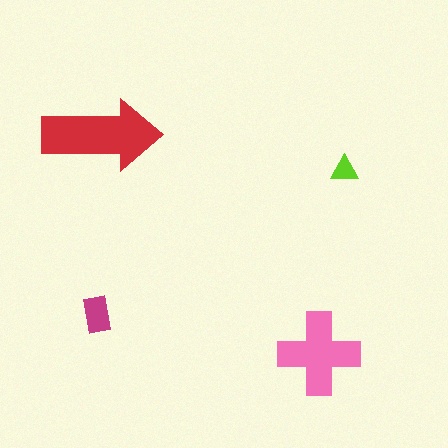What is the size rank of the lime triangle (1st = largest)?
4th.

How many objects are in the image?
There are 4 objects in the image.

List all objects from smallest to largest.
The lime triangle, the magenta rectangle, the pink cross, the red arrow.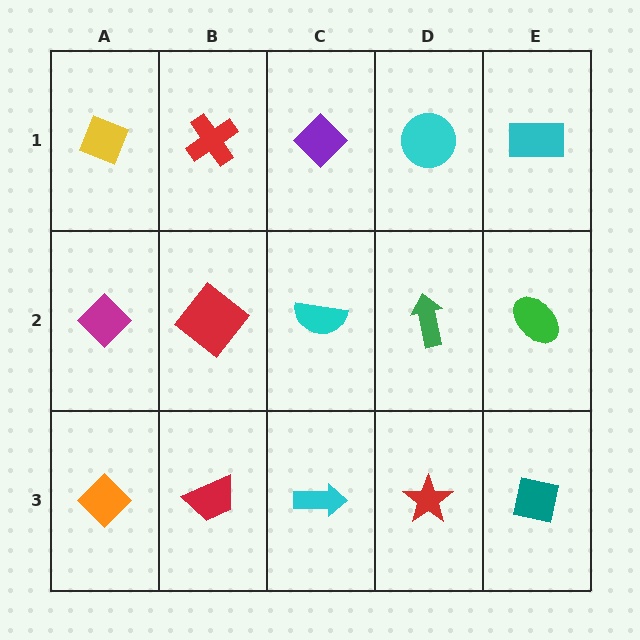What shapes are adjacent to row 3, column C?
A cyan semicircle (row 2, column C), a red trapezoid (row 3, column B), a red star (row 3, column D).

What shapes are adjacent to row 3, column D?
A green arrow (row 2, column D), a cyan arrow (row 3, column C), a teal square (row 3, column E).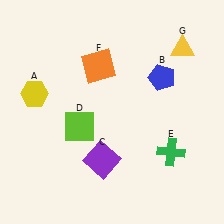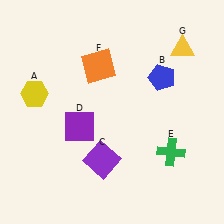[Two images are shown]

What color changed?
The square (D) changed from lime in Image 1 to purple in Image 2.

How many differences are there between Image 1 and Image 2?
There is 1 difference between the two images.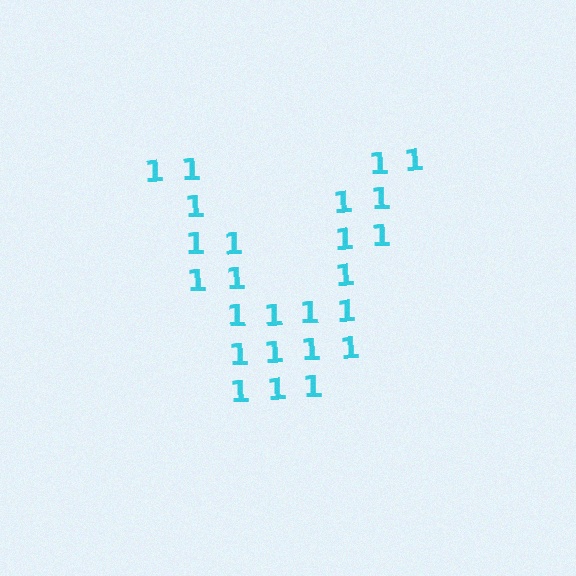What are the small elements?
The small elements are digit 1's.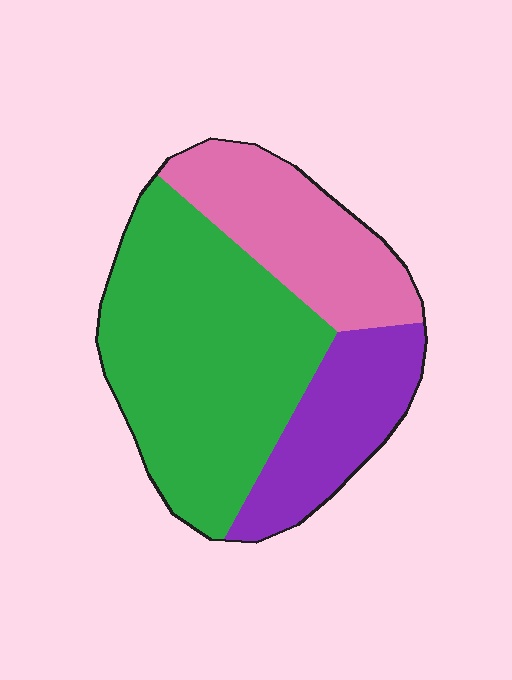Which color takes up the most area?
Green, at roughly 55%.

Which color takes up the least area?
Purple, at roughly 20%.